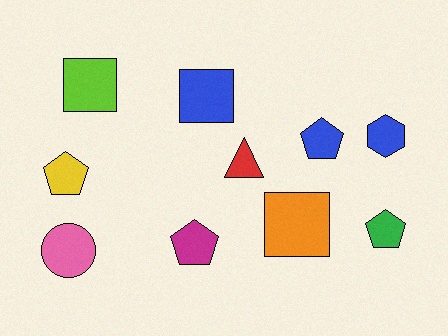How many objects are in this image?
There are 10 objects.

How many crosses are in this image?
There are no crosses.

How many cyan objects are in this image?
There are no cyan objects.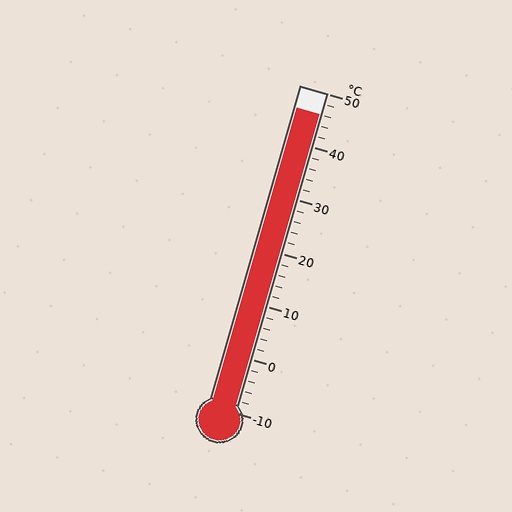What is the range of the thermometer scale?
The thermometer scale ranges from -10°C to 50°C.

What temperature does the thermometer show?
The thermometer shows approximately 46°C.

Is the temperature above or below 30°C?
The temperature is above 30°C.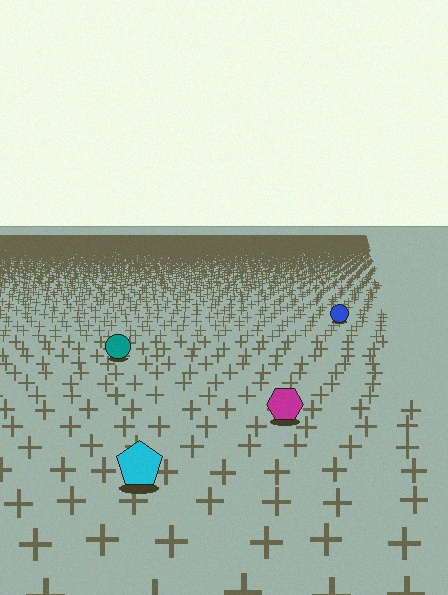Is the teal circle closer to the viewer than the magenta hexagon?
No. The magenta hexagon is closer — you can tell from the texture gradient: the ground texture is coarser near it.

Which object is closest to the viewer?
The cyan pentagon is closest. The texture marks near it are larger and more spread out.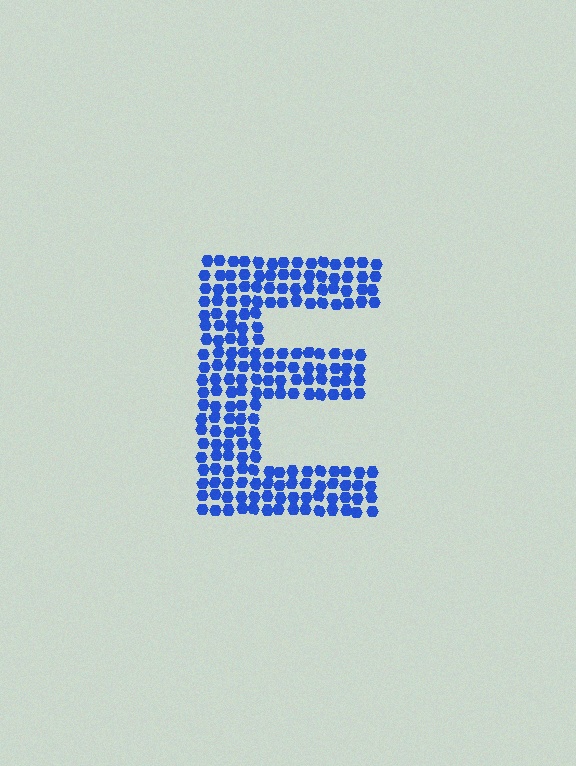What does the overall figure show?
The overall figure shows the letter E.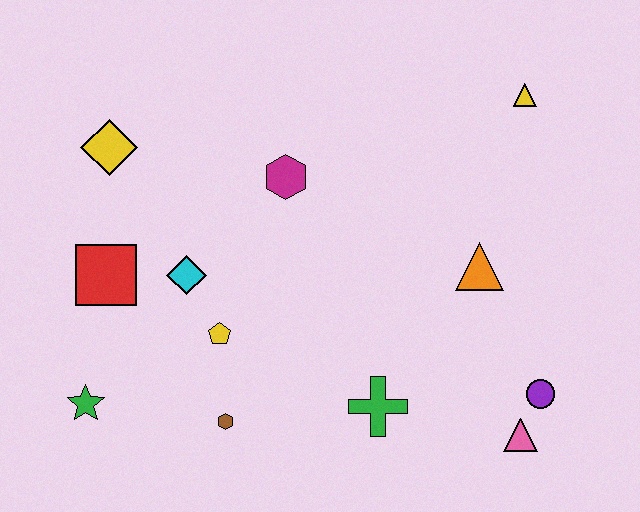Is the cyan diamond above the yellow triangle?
No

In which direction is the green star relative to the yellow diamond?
The green star is below the yellow diamond.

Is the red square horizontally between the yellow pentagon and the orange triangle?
No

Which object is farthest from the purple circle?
The yellow diamond is farthest from the purple circle.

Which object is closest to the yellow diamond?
The red square is closest to the yellow diamond.